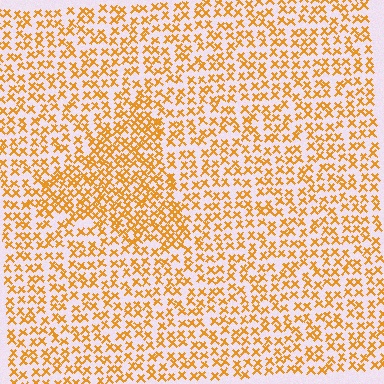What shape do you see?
I see a triangle.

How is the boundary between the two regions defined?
The boundary is defined by a change in element density (approximately 1.6x ratio). All elements are the same color, size, and shape.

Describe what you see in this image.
The image contains small orange elements arranged at two different densities. A triangle-shaped region is visible where the elements are more densely packed than the surrounding area.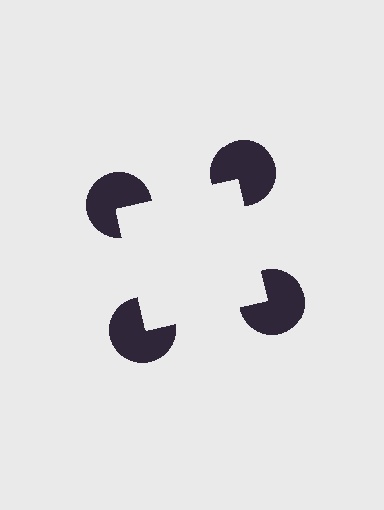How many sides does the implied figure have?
4 sides.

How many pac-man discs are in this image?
There are 4 — one at each vertex of the illusory square.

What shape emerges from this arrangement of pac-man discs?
An illusory square — its edges are inferred from the aligned wedge cuts in the pac-man discs, not physically drawn.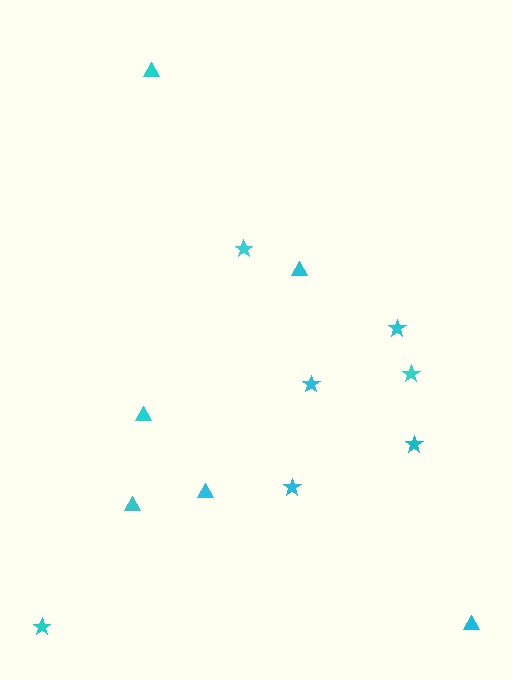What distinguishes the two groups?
There are 2 groups: one group of stars (7) and one group of triangles (6).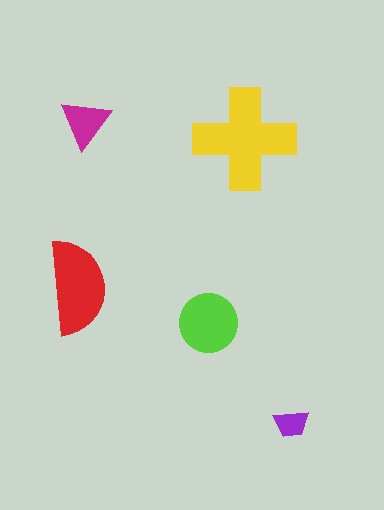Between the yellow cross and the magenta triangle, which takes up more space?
The yellow cross.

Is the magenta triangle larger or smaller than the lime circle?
Smaller.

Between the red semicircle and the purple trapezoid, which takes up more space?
The red semicircle.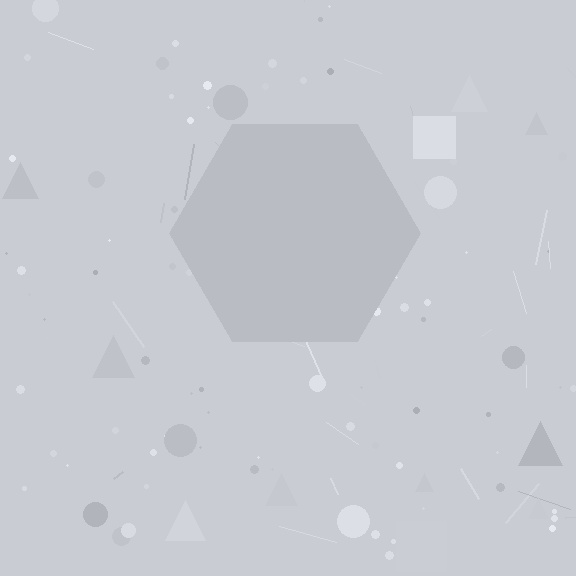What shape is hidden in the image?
A hexagon is hidden in the image.